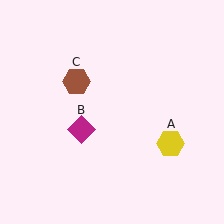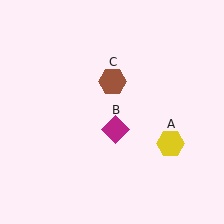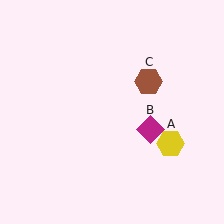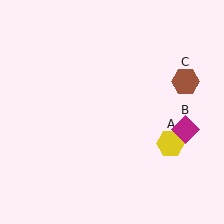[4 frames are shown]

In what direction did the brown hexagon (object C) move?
The brown hexagon (object C) moved right.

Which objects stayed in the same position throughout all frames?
Yellow hexagon (object A) remained stationary.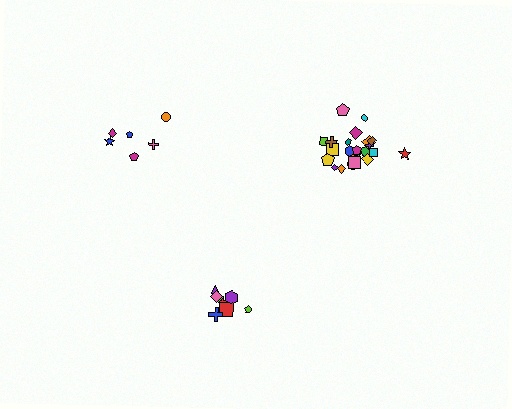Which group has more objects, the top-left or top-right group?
The top-right group.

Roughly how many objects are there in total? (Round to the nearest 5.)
Roughly 40 objects in total.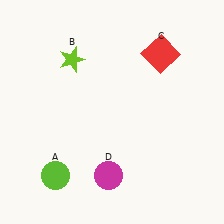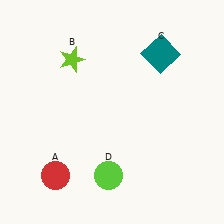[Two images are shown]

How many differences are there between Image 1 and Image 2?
There are 3 differences between the two images.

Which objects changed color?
A changed from lime to red. C changed from red to teal. D changed from magenta to lime.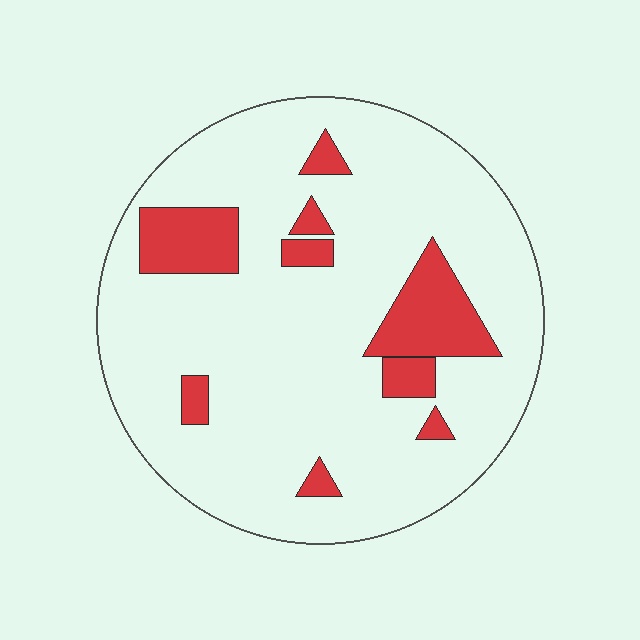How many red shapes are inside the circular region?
9.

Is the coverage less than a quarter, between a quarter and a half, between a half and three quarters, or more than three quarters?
Less than a quarter.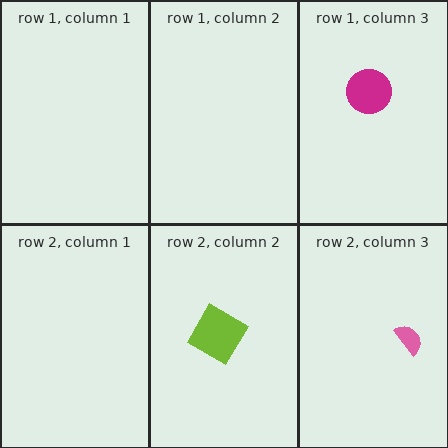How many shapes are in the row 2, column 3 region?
1.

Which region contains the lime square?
The row 2, column 2 region.